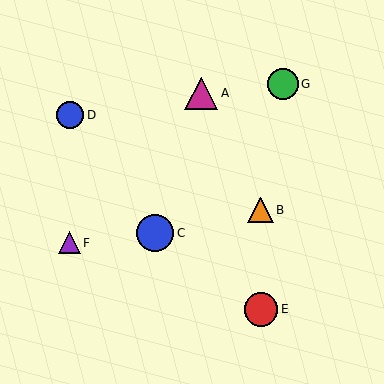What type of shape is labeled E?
Shape E is a red circle.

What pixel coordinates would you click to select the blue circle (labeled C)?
Click at (155, 233) to select the blue circle C.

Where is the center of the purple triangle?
The center of the purple triangle is at (70, 243).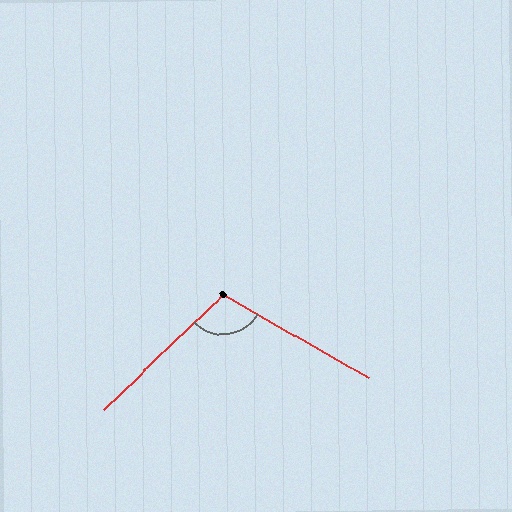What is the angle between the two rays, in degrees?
Approximately 107 degrees.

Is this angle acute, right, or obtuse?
It is obtuse.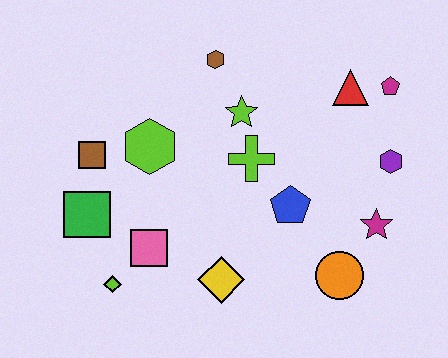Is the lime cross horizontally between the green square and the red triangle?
Yes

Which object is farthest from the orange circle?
The brown square is farthest from the orange circle.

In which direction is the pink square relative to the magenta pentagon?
The pink square is to the left of the magenta pentagon.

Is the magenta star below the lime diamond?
No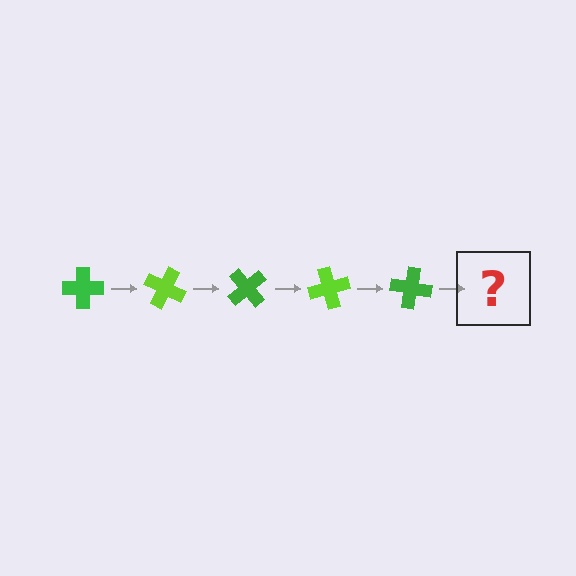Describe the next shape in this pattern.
It should be a lime cross, rotated 125 degrees from the start.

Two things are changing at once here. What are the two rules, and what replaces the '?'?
The two rules are that it rotates 25 degrees each step and the color cycles through green and lime. The '?' should be a lime cross, rotated 125 degrees from the start.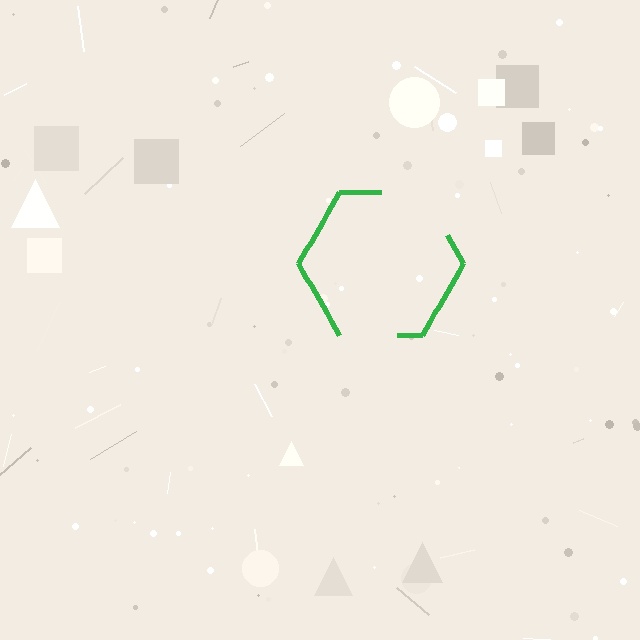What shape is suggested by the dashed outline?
The dashed outline suggests a hexagon.